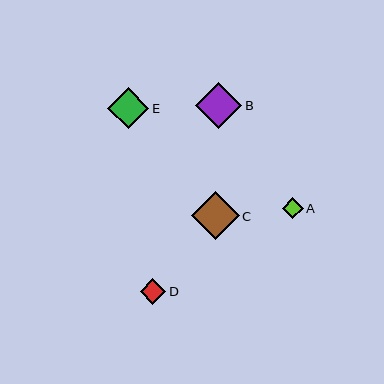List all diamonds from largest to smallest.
From largest to smallest: C, B, E, D, A.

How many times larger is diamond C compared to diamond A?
Diamond C is approximately 2.3 times the size of diamond A.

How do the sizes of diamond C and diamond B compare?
Diamond C and diamond B are approximately the same size.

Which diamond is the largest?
Diamond C is the largest with a size of approximately 48 pixels.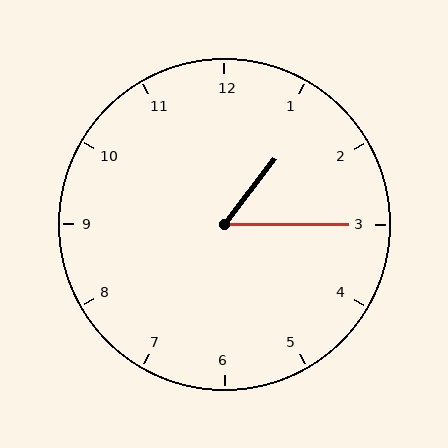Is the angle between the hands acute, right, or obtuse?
It is acute.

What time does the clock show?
1:15.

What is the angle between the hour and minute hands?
Approximately 52 degrees.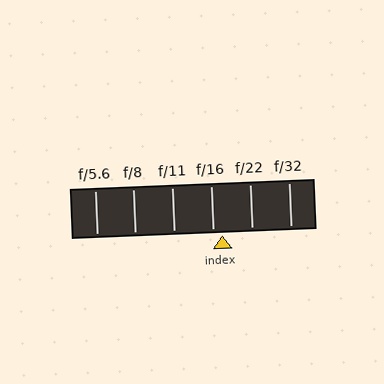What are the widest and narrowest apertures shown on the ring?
The widest aperture shown is f/5.6 and the narrowest is f/32.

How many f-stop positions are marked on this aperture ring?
There are 6 f-stop positions marked.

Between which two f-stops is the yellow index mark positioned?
The index mark is between f/16 and f/22.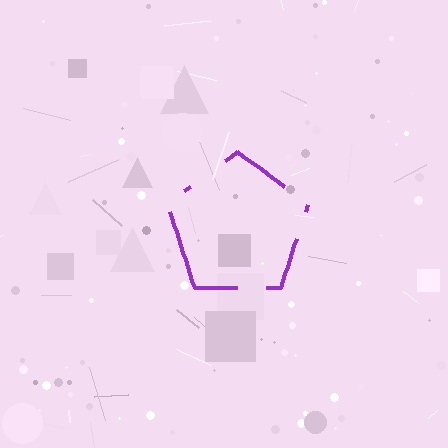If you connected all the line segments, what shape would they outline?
They would outline a pentagon.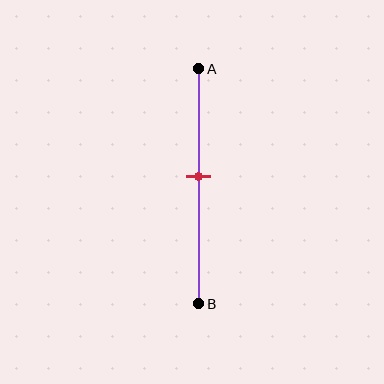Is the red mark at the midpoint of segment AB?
No, the mark is at about 45% from A, not at the 50% midpoint.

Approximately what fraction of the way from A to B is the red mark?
The red mark is approximately 45% of the way from A to B.